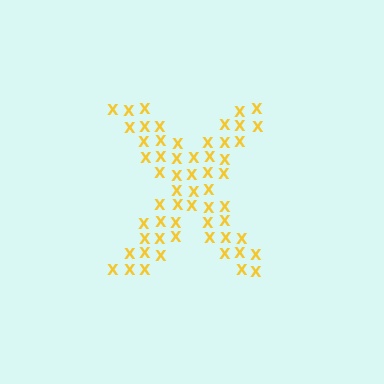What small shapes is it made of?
It is made of small letter X's.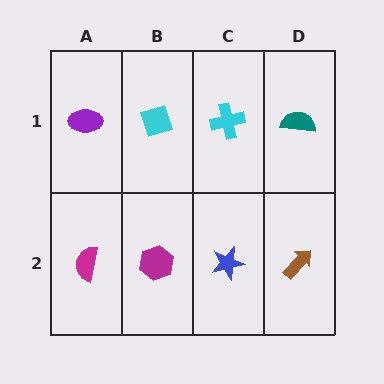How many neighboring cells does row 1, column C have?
3.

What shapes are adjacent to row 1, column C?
A blue star (row 2, column C), a cyan diamond (row 1, column B), a teal semicircle (row 1, column D).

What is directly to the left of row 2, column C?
A magenta hexagon.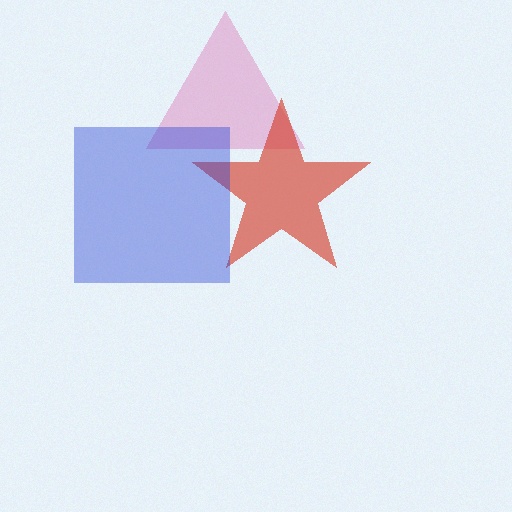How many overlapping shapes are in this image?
There are 3 overlapping shapes in the image.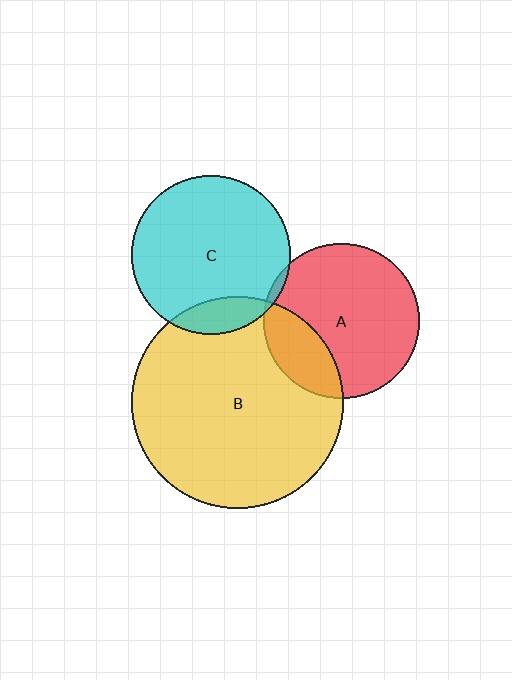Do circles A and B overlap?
Yes.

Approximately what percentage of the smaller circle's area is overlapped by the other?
Approximately 25%.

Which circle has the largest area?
Circle B (yellow).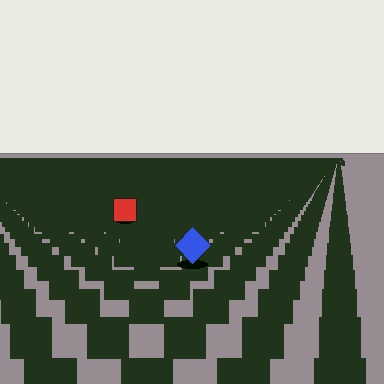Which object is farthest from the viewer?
The red square is farthest from the viewer. It appears smaller and the ground texture around it is denser.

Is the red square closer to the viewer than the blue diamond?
No. The blue diamond is closer — you can tell from the texture gradient: the ground texture is coarser near it.